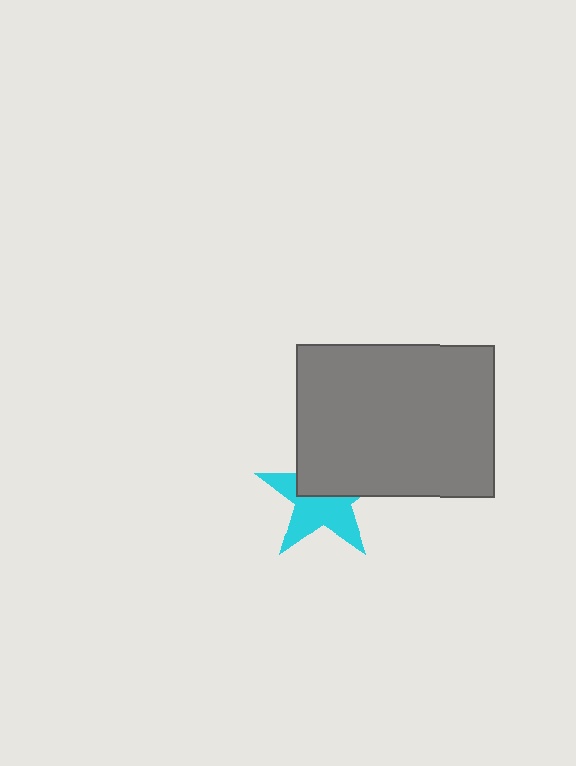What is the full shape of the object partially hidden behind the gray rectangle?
The partially hidden object is a cyan star.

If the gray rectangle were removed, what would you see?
You would see the complete cyan star.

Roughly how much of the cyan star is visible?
About half of it is visible (roughly 54%).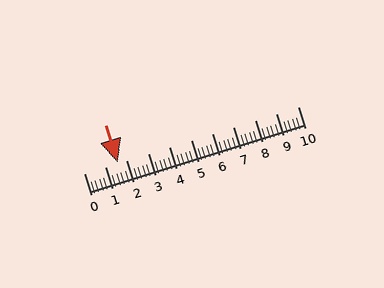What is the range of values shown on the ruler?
The ruler shows values from 0 to 10.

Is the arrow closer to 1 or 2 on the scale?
The arrow is closer to 2.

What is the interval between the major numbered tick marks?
The major tick marks are spaced 1 units apart.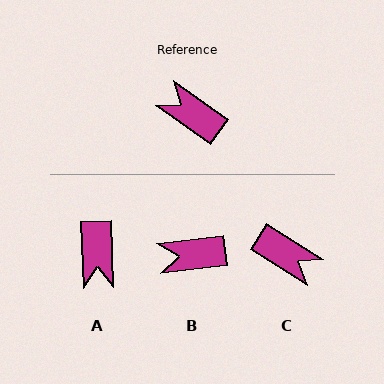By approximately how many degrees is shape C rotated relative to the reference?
Approximately 177 degrees clockwise.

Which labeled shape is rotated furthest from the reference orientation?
C, about 177 degrees away.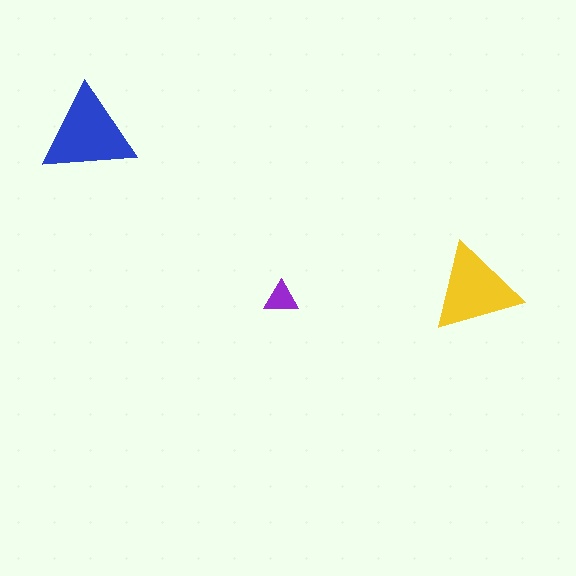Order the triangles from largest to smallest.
the blue one, the yellow one, the purple one.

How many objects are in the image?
There are 3 objects in the image.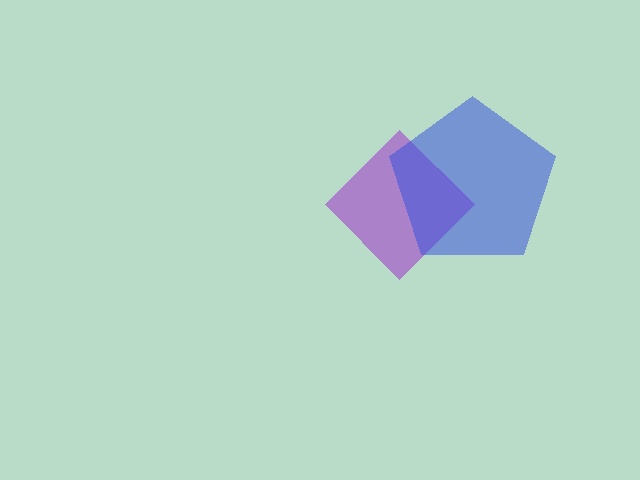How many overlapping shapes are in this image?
There are 2 overlapping shapes in the image.